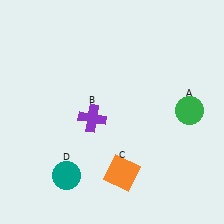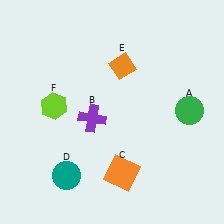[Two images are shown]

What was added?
An orange diamond (E), a lime hexagon (F) were added in Image 2.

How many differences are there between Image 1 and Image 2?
There are 2 differences between the two images.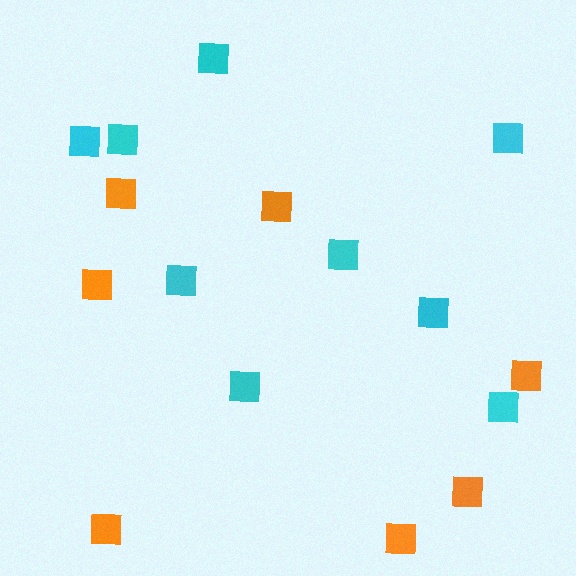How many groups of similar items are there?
There are 2 groups: one group of orange squares (7) and one group of cyan squares (9).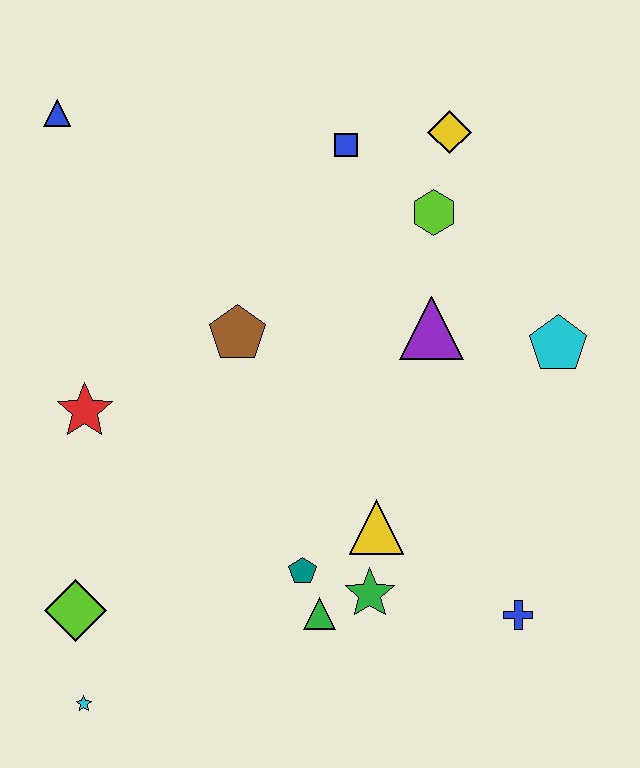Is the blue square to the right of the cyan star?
Yes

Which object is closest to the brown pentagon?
The red star is closest to the brown pentagon.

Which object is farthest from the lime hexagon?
The cyan star is farthest from the lime hexagon.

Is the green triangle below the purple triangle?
Yes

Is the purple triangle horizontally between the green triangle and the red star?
No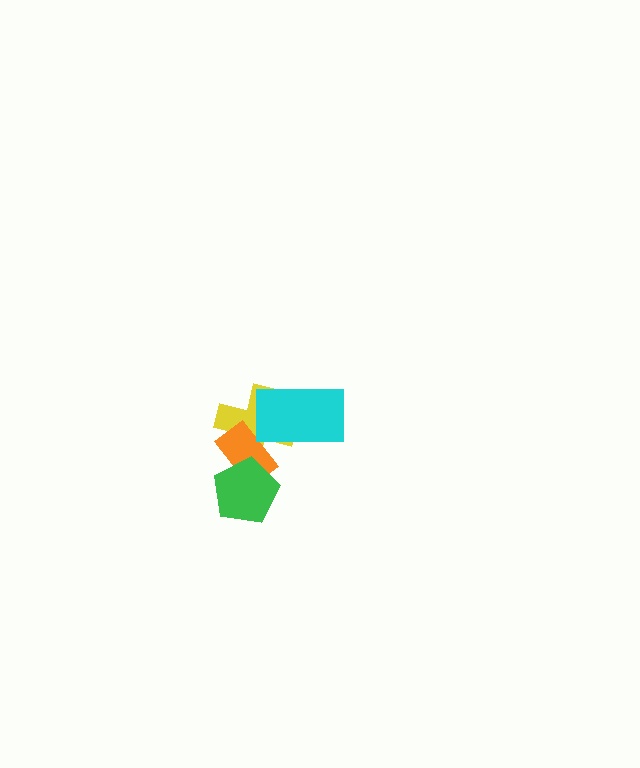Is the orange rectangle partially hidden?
Yes, it is partially covered by another shape.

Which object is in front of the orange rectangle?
The green pentagon is in front of the orange rectangle.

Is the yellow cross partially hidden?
Yes, it is partially covered by another shape.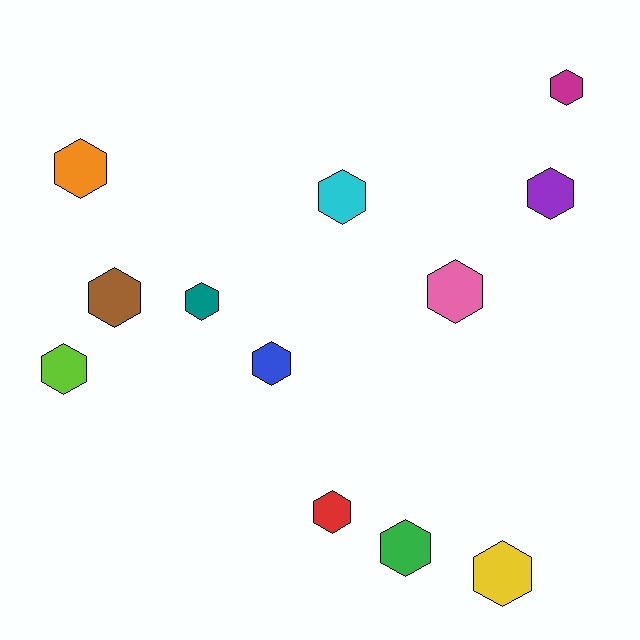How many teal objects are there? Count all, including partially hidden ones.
There is 1 teal object.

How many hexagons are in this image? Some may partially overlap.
There are 12 hexagons.